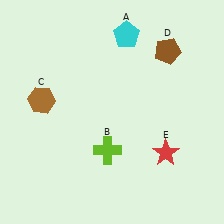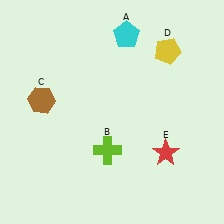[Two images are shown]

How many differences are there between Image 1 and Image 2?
There is 1 difference between the two images.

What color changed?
The pentagon (D) changed from brown in Image 1 to yellow in Image 2.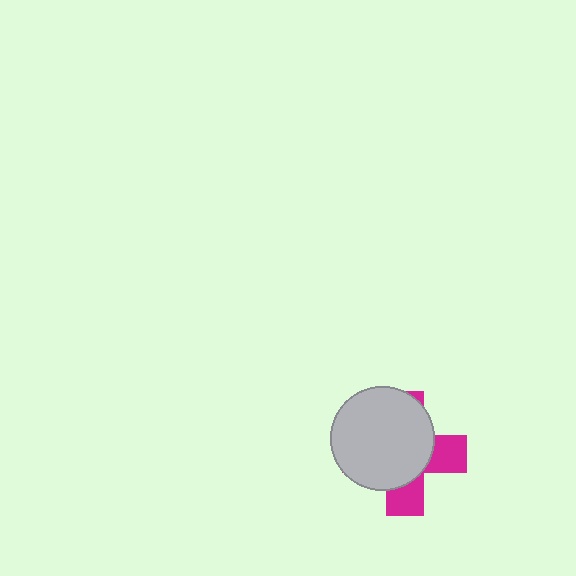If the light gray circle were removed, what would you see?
You would see the complete magenta cross.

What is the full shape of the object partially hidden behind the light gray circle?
The partially hidden object is a magenta cross.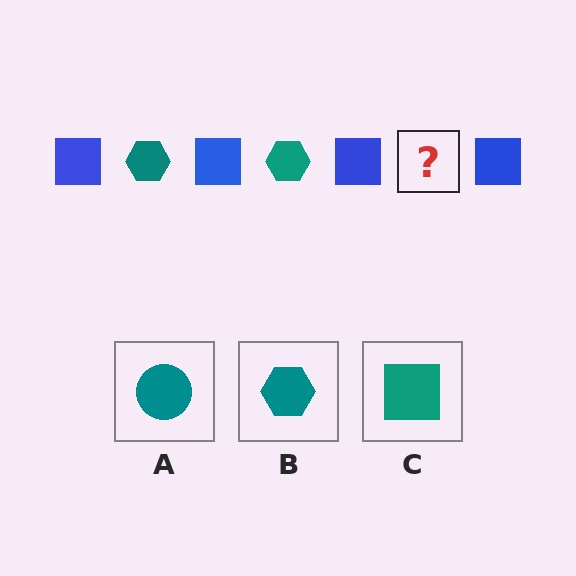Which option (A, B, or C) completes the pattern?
B.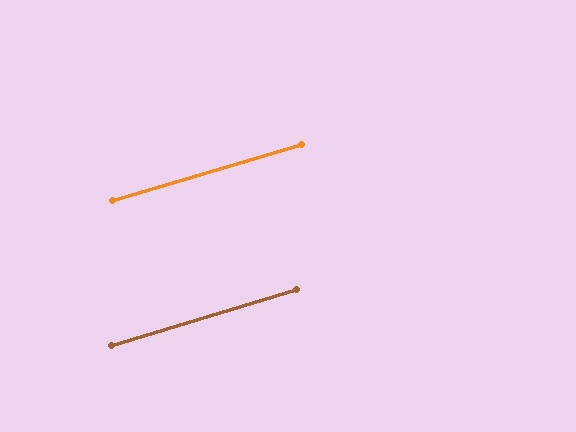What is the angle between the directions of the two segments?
Approximately 1 degree.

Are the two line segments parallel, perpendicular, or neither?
Parallel — their directions differ by only 0.6°.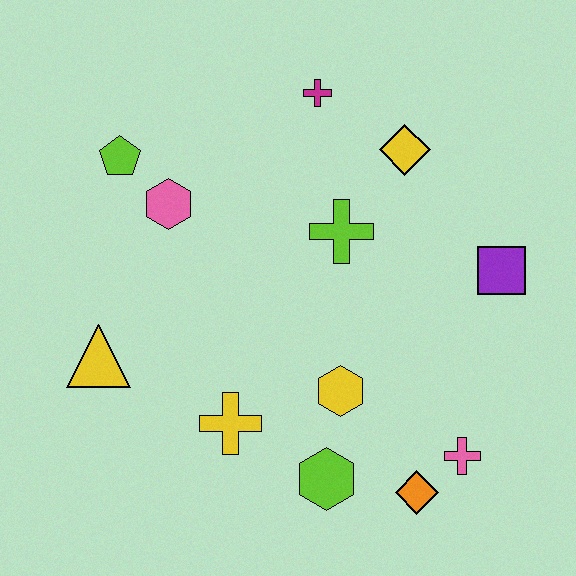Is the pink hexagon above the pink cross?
Yes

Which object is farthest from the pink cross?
The lime pentagon is farthest from the pink cross.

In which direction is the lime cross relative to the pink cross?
The lime cross is above the pink cross.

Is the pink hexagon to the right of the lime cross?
No